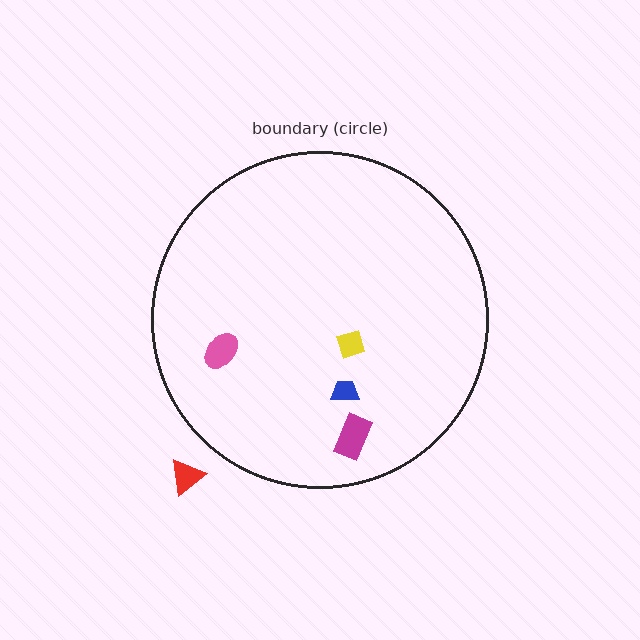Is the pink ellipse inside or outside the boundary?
Inside.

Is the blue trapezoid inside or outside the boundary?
Inside.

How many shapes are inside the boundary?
4 inside, 1 outside.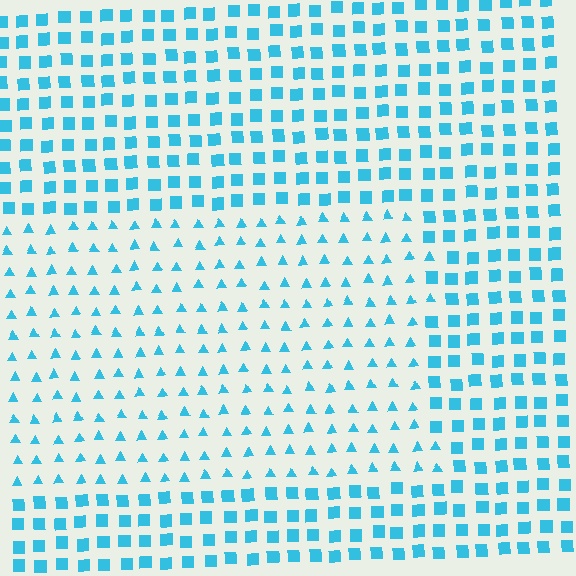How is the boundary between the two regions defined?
The boundary is defined by a change in element shape: triangles inside vs. squares outside. All elements share the same color and spacing.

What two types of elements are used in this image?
The image uses triangles inside the rectangle region and squares outside it.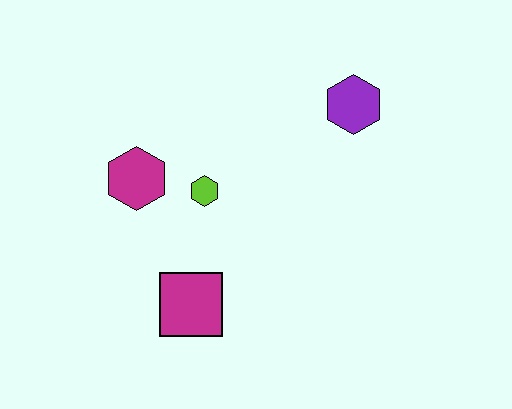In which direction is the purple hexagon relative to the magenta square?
The purple hexagon is above the magenta square.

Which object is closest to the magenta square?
The lime hexagon is closest to the magenta square.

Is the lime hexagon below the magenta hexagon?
Yes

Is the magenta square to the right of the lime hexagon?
No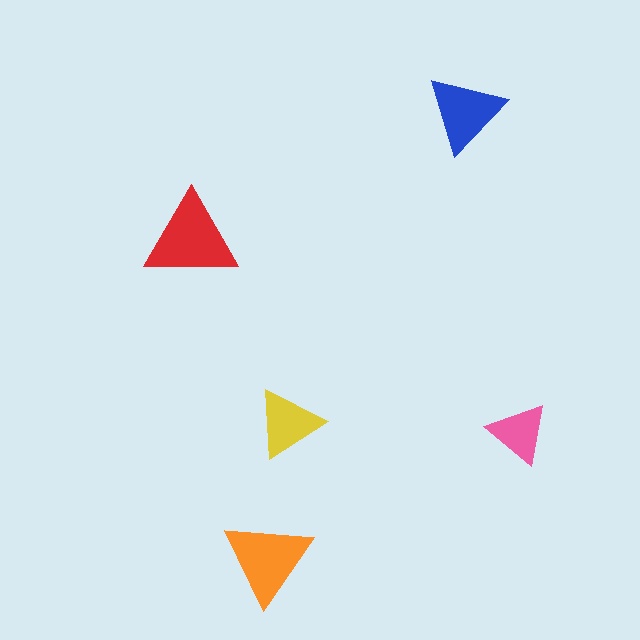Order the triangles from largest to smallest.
the red one, the orange one, the blue one, the yellow one, the pink one.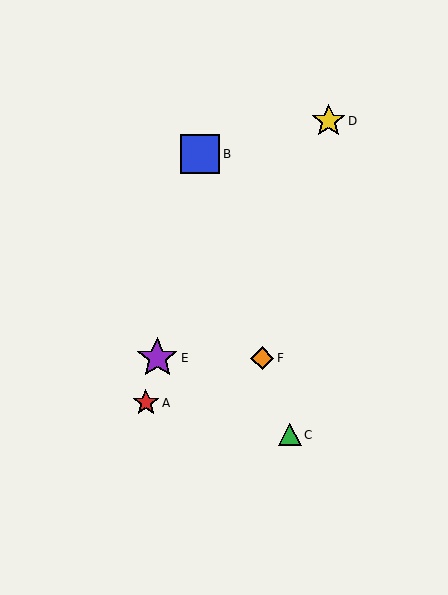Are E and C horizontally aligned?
No, E is at y≈358 and C is at y≈435.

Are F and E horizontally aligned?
Yes, both are at y≈358.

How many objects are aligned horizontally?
2 objects (E, F) are aligned horizontally.